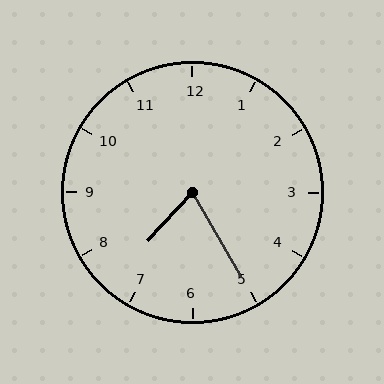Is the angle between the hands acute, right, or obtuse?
It is acute.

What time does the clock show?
7:25.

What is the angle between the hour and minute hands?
Approximately 72 degrees.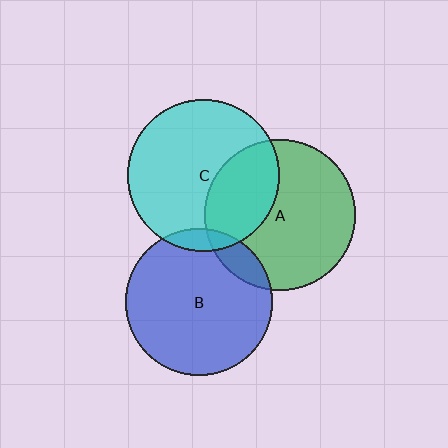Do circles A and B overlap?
Yes.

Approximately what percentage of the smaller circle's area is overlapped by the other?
Approximately 10%.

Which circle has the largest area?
Circle C (cyan).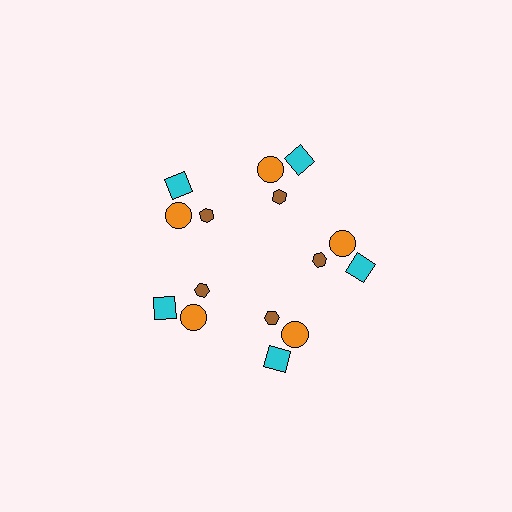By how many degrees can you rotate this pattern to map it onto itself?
The pattern maps onto itself every 72 degrees of rotation.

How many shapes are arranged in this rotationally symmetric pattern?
There are 15 shapes, arranged in 5 groups of 3.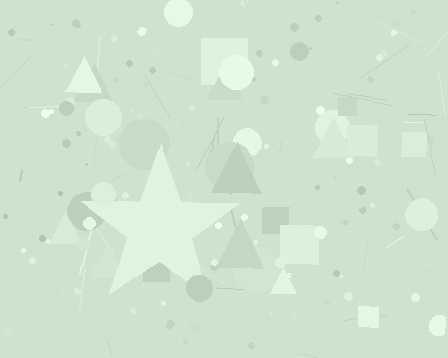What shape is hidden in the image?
A star is hidden in the image.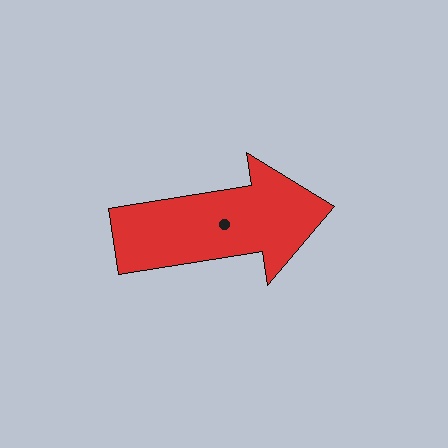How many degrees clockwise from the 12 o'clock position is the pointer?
Approximately 81 degrees.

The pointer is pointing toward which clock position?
Roughly 3 o'clock.